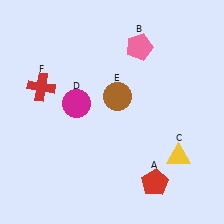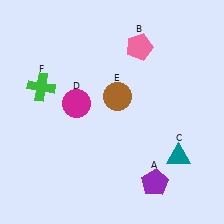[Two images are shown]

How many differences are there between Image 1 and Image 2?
There are 3 differences between the two images.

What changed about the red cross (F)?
In Image 1, F is red. In Image 2, it changed to green.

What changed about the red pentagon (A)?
In Image 1, A is red. In Image 2, it changed to purple.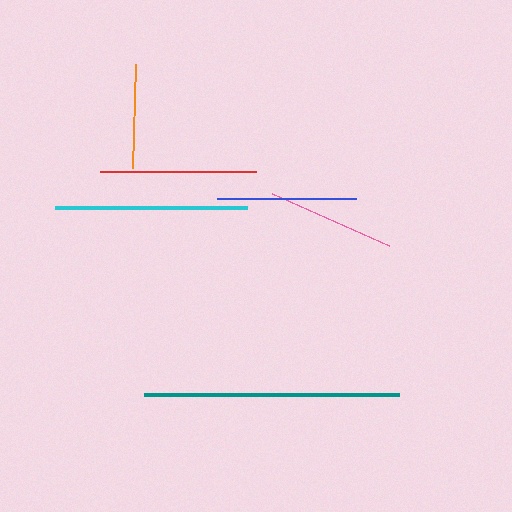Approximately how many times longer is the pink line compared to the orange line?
The pink line is approximately 1.2 times the length of the orange line.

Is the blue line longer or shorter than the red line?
The red line is longer than the blue line.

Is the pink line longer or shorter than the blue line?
The blue line is longer than the pink line.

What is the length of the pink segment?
The pink segment is approximately 128 pixels long.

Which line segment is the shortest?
The orange line is the shortest at approximately 104 pixels.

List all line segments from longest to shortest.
From longest to shortest: teal, cyan, red, blue, pink, orange.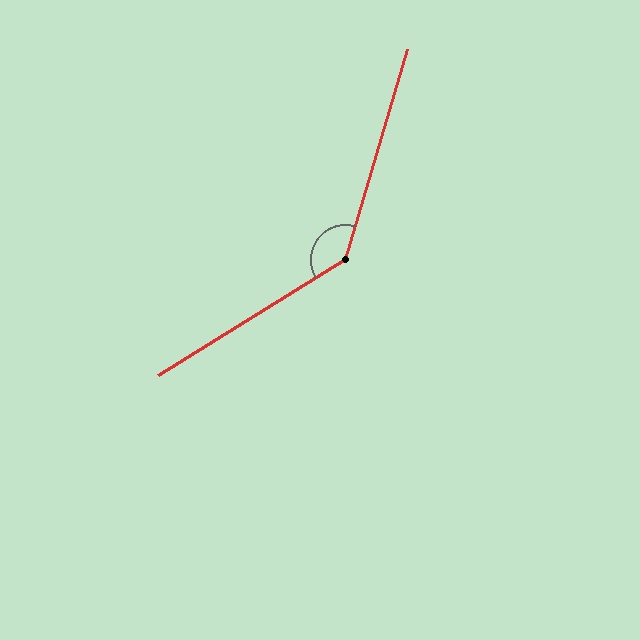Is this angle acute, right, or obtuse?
It is obtuse.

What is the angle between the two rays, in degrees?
Approximately 138 degrees.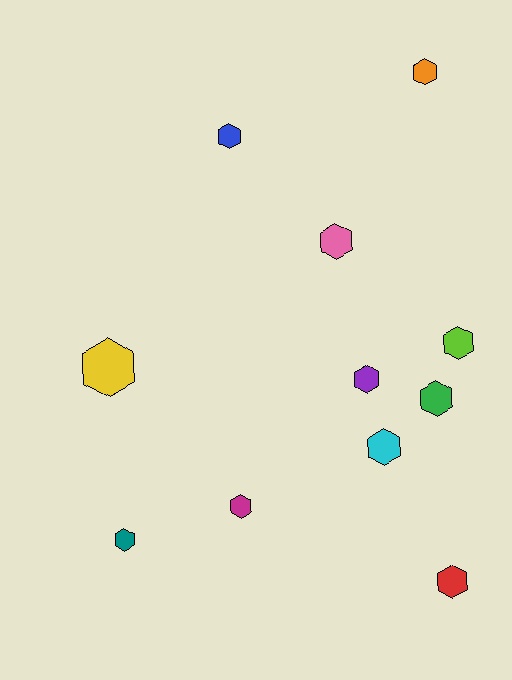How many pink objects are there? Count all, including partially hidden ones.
There is 1 pink object.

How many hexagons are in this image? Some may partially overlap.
There are 11 hexagons.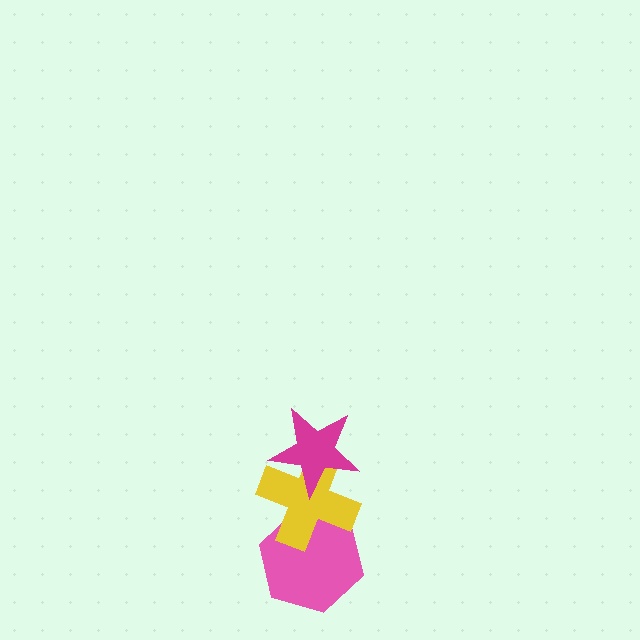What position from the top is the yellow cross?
The yellow cross is 2nd from the top.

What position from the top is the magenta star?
The magenta star is 1st from the top.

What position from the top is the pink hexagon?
The pink hexagon is 3rd from the top.